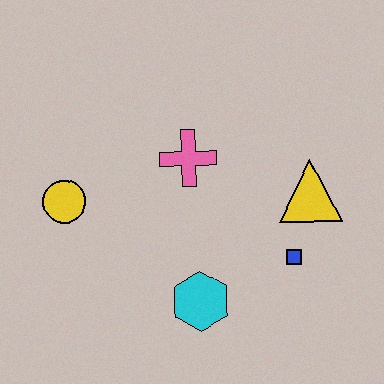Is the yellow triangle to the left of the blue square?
No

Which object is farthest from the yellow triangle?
The yellow circle is farthest from the yellow triangle.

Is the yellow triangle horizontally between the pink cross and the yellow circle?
No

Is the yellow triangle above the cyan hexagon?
Yes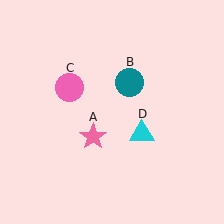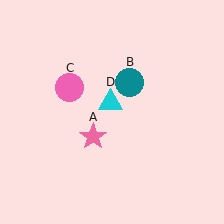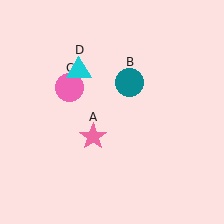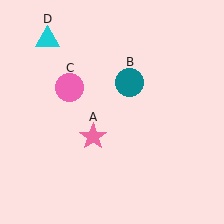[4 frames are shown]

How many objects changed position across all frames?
1 object changed position: cyan triangle (object D).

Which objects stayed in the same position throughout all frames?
Pink star (object A) and teal circle (object B) and pink circle (object C) remained stationary.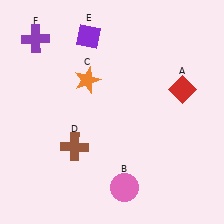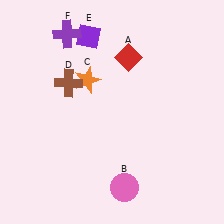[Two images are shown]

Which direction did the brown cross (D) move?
The brown cross (D) moved up.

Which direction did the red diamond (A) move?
The red diamond (A) moved left.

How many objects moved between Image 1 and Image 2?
3 objects moved between the two images.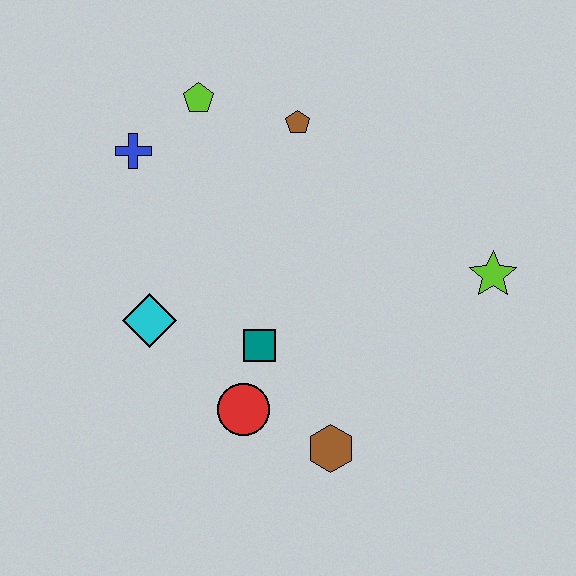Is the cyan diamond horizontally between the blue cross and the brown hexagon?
Yes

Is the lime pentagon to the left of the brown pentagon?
Yes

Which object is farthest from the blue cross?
The lime star is farthest from the blue cross.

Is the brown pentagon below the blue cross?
No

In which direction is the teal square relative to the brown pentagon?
The teal square is below the brown pentagon.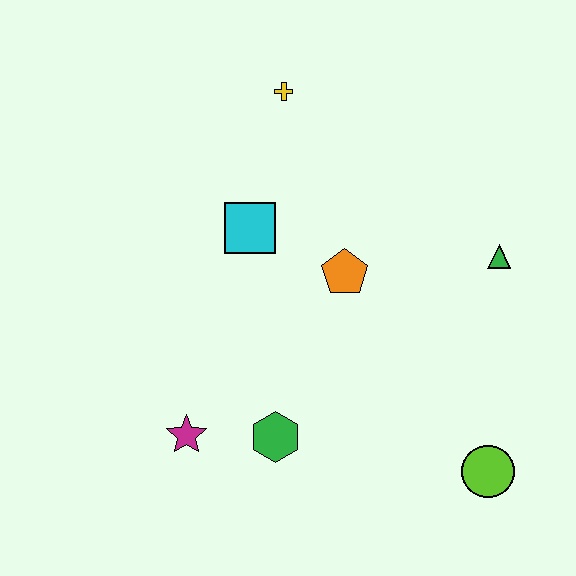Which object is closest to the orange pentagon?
The cyan square is closest to the orange pentagon.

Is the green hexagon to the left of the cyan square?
No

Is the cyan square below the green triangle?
No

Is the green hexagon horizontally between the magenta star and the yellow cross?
Yes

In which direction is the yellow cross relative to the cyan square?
The yellow cross is above the cyan square.